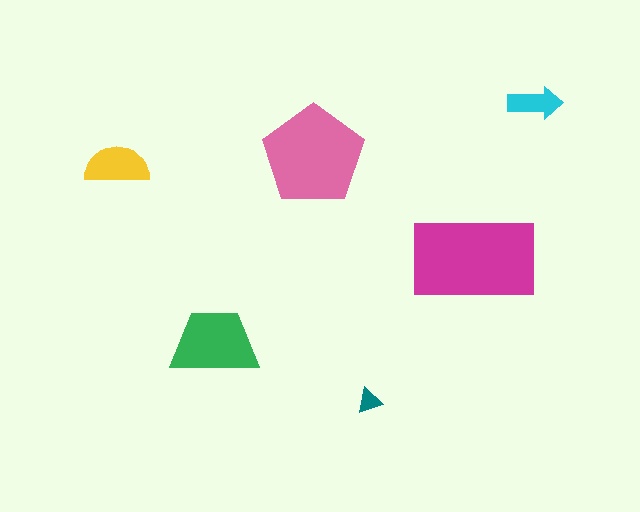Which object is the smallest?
The teal triangle.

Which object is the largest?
The magenta rectangle.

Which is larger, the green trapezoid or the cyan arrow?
The green trapezoid.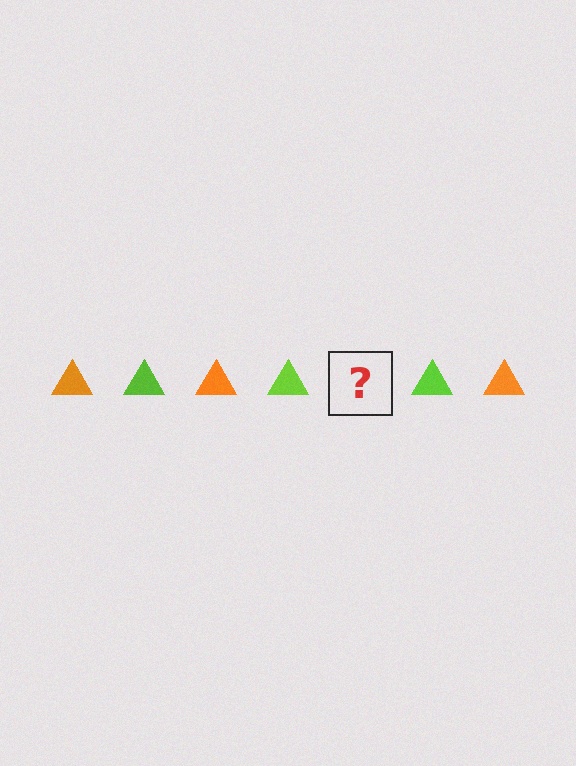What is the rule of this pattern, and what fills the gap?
The rule is that the pattern cycles through orange, lime triangles. The gap should be filled with an orange triangle.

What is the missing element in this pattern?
The missing element is an orange triangle.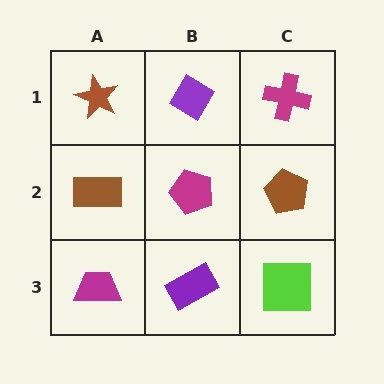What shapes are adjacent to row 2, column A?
A brown star (row 1, column A), a magenta trapezoid (row 3, column A), a magenta pentagon (row 2, column B).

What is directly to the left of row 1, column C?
A purple diamond.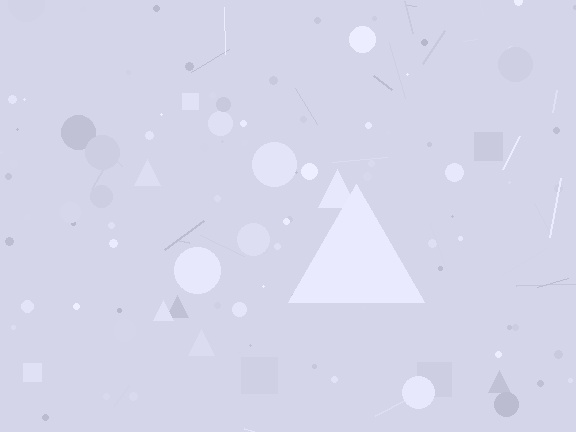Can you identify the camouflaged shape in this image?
The camouflaged shape is a triangle.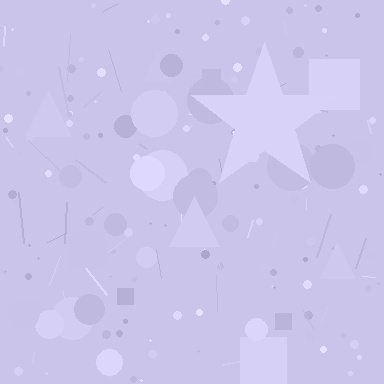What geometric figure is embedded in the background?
A star is embedded in the background.